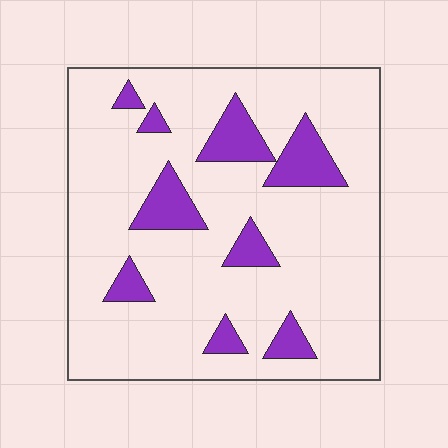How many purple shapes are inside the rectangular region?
9.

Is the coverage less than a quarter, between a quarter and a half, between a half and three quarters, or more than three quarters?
Less than a quarter.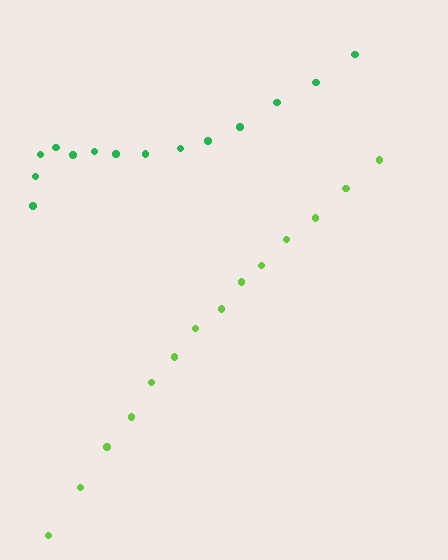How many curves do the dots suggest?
There are 2 distinct paths.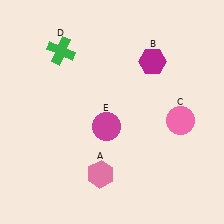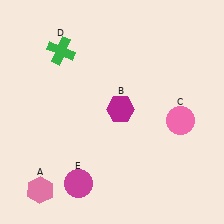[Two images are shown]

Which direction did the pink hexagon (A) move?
The pink hexagon (A) moved left.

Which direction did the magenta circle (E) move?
The magenta circle (E) moved down.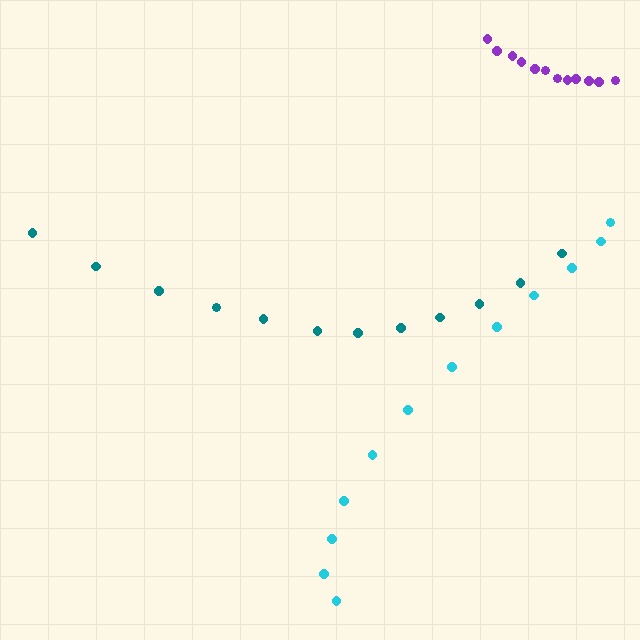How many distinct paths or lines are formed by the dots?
There are 3 distinct paths.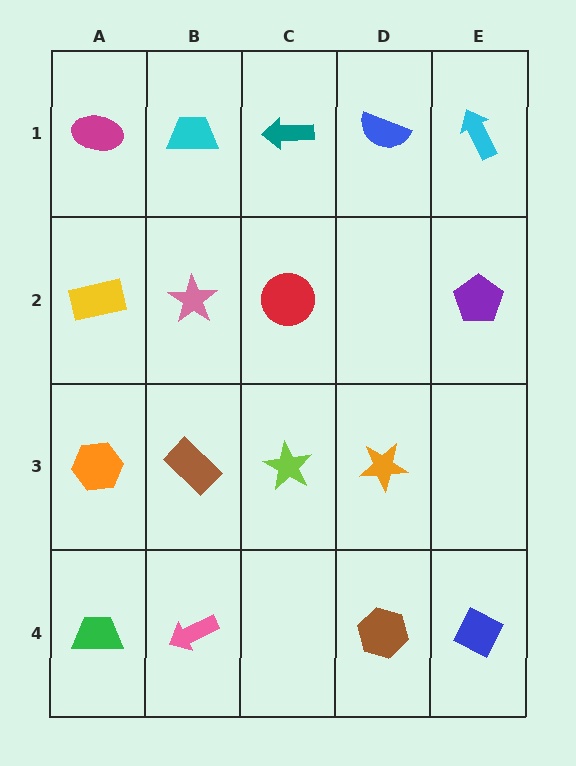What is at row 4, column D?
A brown hexagon.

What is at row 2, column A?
A yellow rectangle.